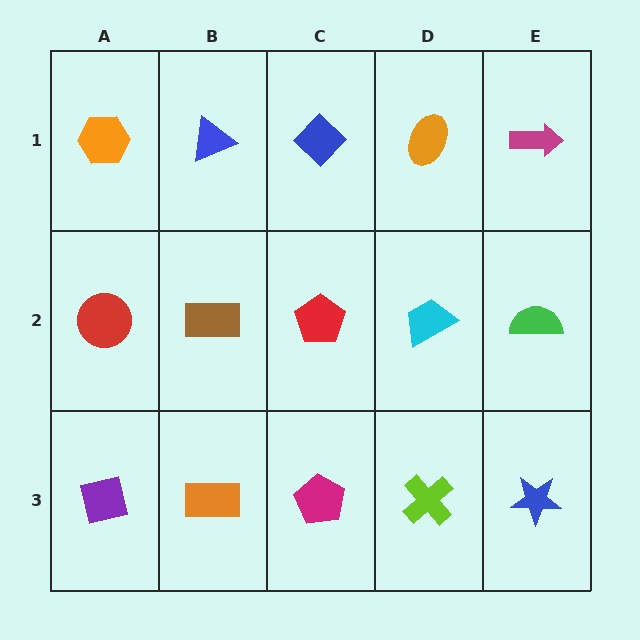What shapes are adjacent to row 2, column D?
An orange ellipse (row 1, column D), a lime cross (row 3, column D), a red pentagon (row 2, column C), a green semicircle (row 2, column E).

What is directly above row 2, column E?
A magenta arrow.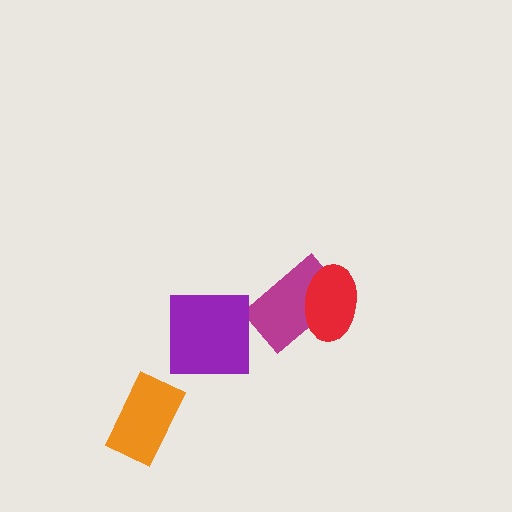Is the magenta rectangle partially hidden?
Yes, it is partially covered by another shape.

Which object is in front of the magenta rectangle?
The red ellipse is in front of the magenta rectangle.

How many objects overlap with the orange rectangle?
0 objects overlap with the orange rectangle.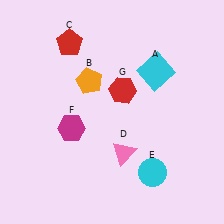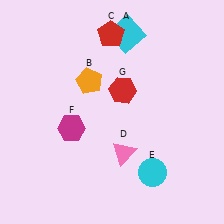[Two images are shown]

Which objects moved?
The objects that moved are: the cyan square (A), the red pentagon (C).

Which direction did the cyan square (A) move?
The cyan square (A) moved up.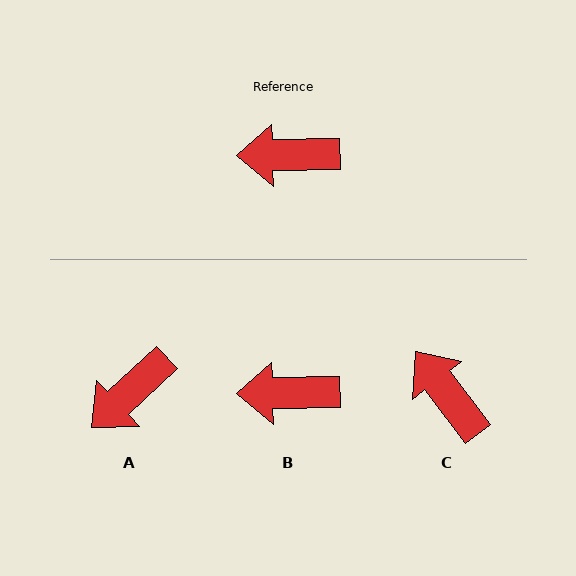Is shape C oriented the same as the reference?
No, it is off by about 54 degrees.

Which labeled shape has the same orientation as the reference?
B.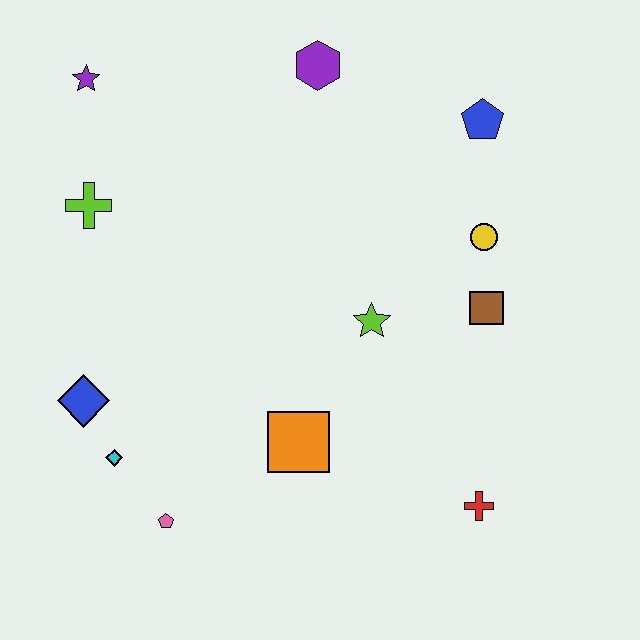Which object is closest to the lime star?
The brown square is closest to the lime star.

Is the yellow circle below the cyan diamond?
No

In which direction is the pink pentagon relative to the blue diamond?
The pink pentagon is below the blue diamond.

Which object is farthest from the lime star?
The purple star is farthest from the lime star.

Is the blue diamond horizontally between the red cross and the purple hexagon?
No